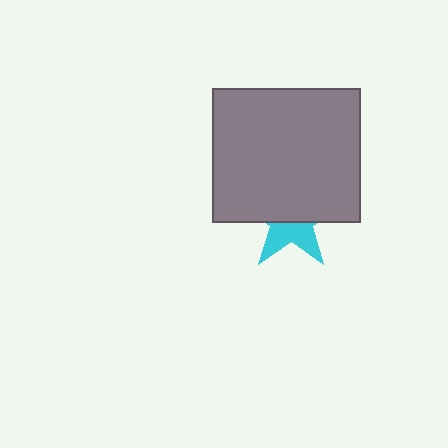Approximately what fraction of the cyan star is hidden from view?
Roughly 61% of the cyan star is hidden behind the gray rectangle.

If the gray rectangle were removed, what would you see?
You would see the complete cyan star.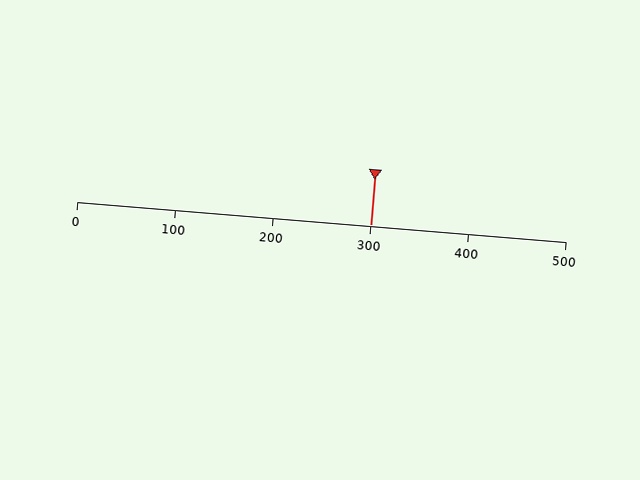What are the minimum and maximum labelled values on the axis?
The axis runs from 0 to 500.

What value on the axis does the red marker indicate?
The marker indicates approximately 300.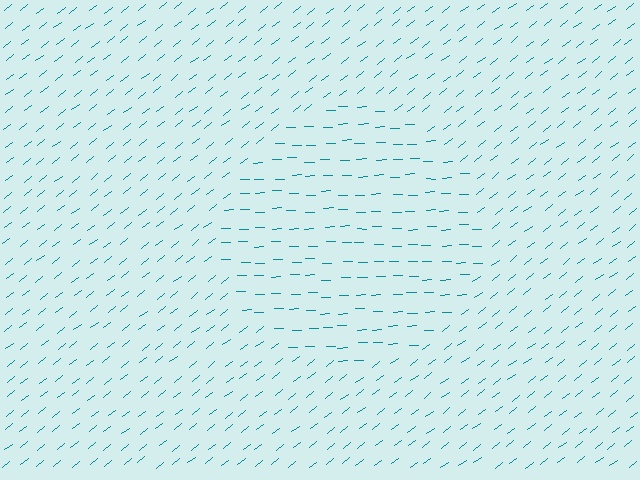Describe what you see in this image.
The image is filled with small teal line segments. A circle region in the image has lines oriented differently from the surrounding lines, creating a visible texture boundary.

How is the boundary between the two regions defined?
The boundary is defined purely by a change in line orientation (approximately 36 degrees difference). All lines are the same color and thickness.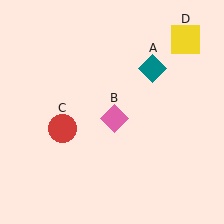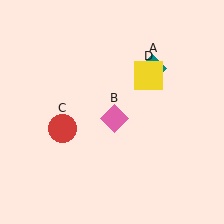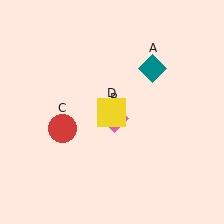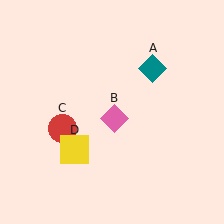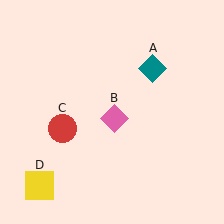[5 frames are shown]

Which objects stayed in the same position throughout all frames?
Teal diamond (object A) and pink diamond (object B) and red circle (object C) remained stationary.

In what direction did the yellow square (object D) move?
The yellow square (object D) moved down and to the left.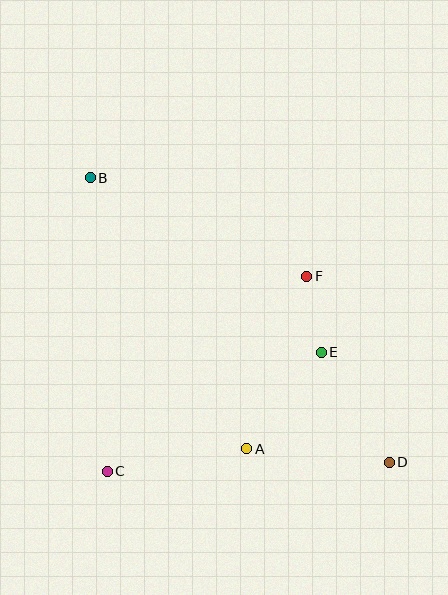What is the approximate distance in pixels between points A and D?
The distance between A and D is approximately 143 pixels.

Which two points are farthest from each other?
Points B and D are farthest from each other.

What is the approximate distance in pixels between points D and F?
The distance between D and F is approximately 203 pixels.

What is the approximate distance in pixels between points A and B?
The distance between A and B is approximately 313 pixels.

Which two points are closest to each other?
Points E and F are closest to each other.